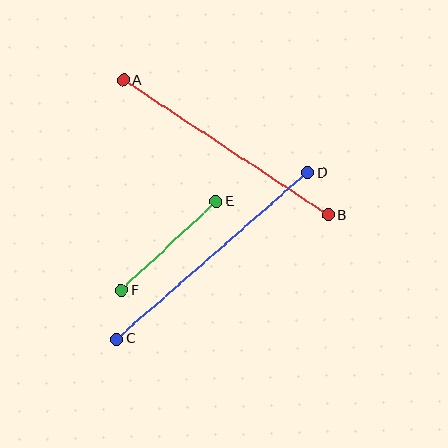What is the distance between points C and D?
The distance is approximately 253 pixels.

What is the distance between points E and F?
The distance is approximately 130 pixels.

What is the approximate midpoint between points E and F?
The midpoint is at approximately (169, 246) pixels.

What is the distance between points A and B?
The distance is approximately 245 pixels.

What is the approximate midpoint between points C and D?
The midpoint is at approximately (212, 256) pixels.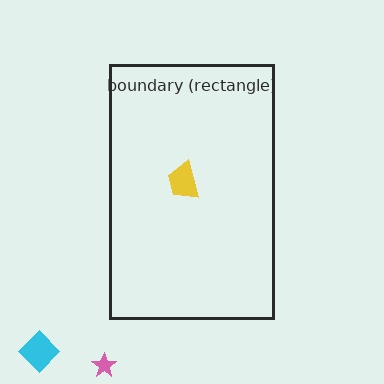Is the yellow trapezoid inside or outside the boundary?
Inside.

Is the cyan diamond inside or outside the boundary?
Outside.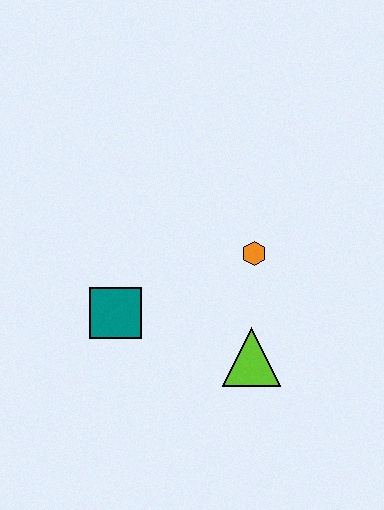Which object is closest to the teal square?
The lime triangle is closest to the teal square.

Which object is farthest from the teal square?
The orange hexagon is farthest from the teal square.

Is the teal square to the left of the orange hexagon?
Yes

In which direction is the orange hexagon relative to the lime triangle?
The orange hexagon is above the lime triangle.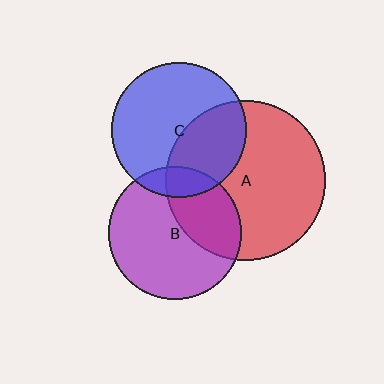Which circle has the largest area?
Circle A (red).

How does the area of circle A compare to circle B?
Approximately 1.4 times.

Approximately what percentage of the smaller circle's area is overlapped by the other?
Approximately 35%.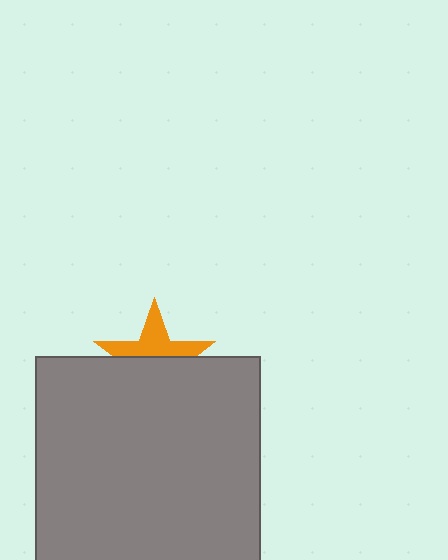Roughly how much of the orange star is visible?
A small part of it is visible (roughly 44%).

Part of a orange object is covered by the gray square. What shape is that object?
It is a star.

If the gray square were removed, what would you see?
You would see the complete orange star.